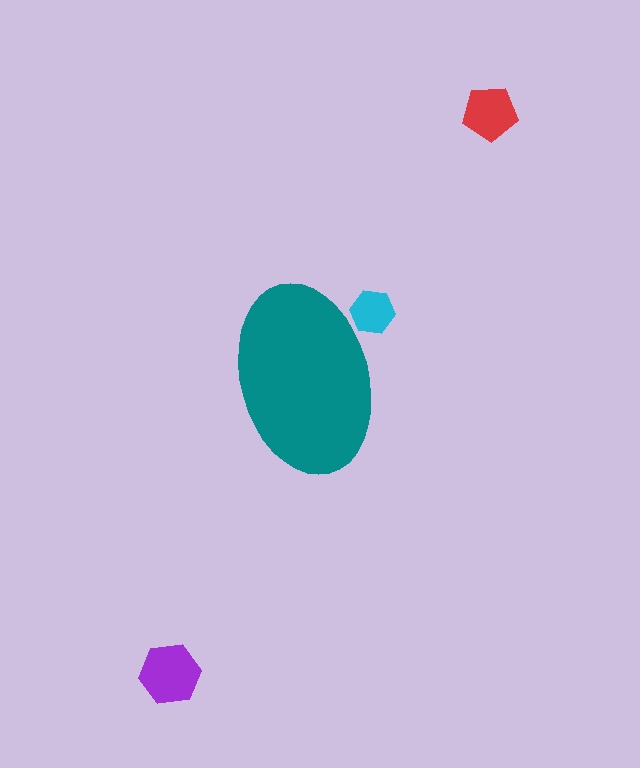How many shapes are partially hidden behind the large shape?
1 shape is partially hidden.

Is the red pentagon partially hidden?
No, the red pentagon is fully visible.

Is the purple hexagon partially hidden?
No, the purple hexagon is fully visible.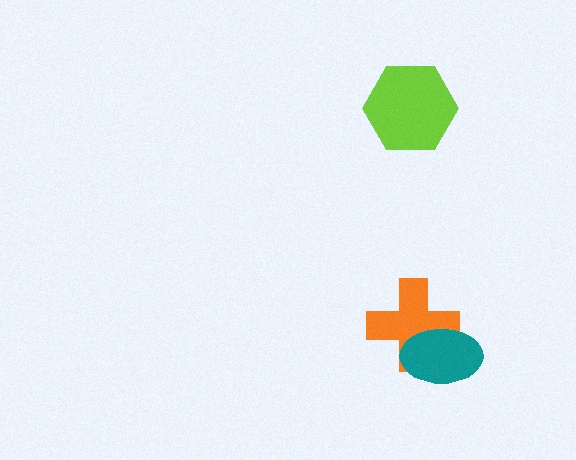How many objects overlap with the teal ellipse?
1 object overlaps with the teal ellipse.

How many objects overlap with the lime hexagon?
0 objects overlap with the lime hexagon.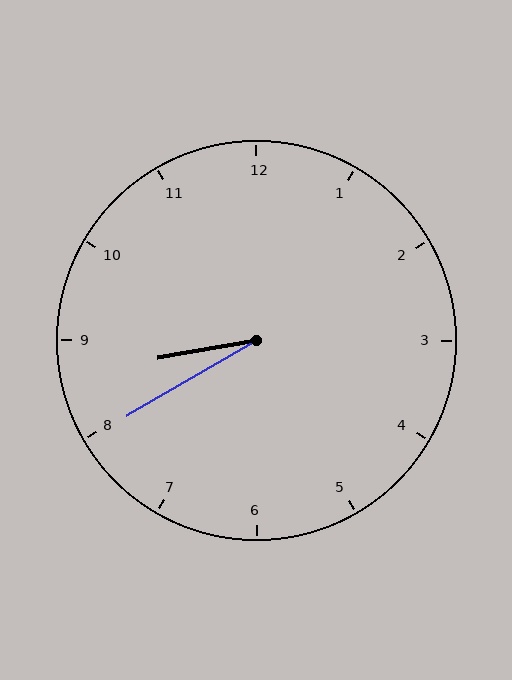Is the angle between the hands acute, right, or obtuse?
It is acute.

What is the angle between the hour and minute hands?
Approximately 20 degrees.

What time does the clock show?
8:40.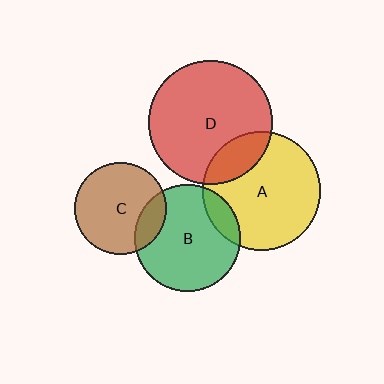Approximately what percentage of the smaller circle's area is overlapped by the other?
Approximately 20%.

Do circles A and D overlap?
Yes.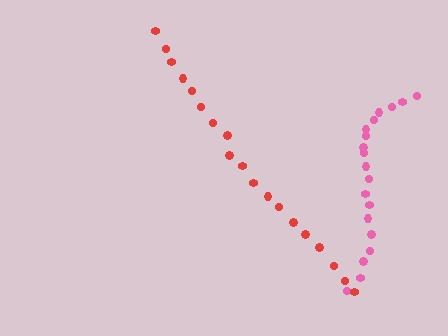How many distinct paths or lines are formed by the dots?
There are 2 distinct paths.